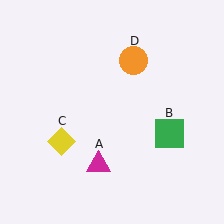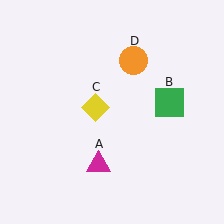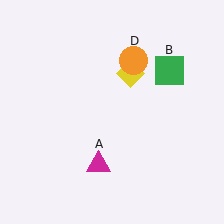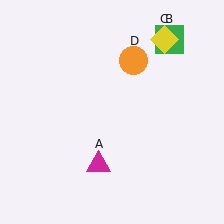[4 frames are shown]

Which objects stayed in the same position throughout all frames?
Magenta triangle (object A) and orange circle (object D) remained stationary.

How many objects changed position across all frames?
2 objects changed position: green square (object B), yellow diamond (object C).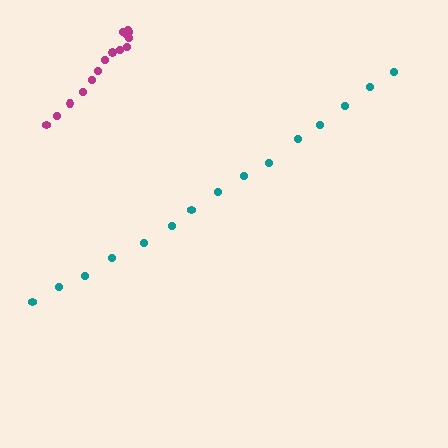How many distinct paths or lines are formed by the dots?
There are 2 distinct paths.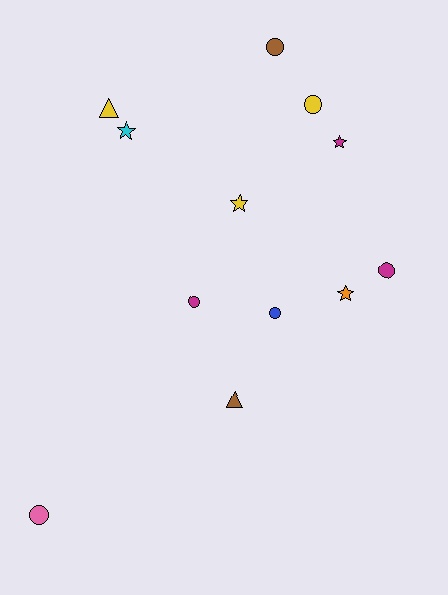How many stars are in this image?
There are 4 stars.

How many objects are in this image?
There are 12 objects.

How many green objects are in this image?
There are no green objects.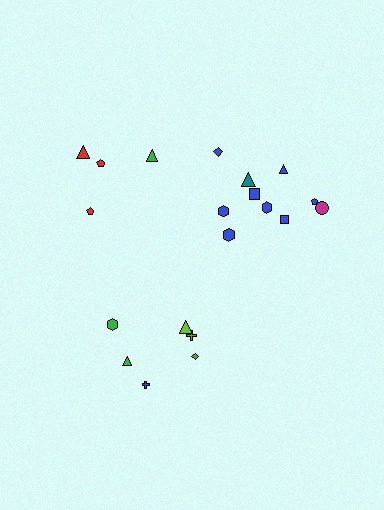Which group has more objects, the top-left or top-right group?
The top-right group.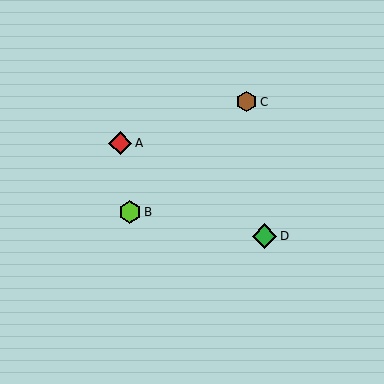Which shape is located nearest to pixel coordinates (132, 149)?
The red diamond (labeled A) at (120, 143) is nearest to that location.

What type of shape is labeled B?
Shape B is a lime hexagon.